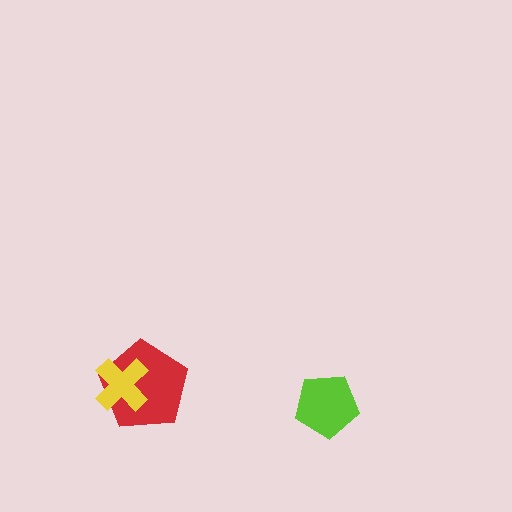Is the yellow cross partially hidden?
No, no other shape covers it.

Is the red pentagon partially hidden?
Yes, it is partially covered by another shape.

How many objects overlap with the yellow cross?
1 object overlaps with the yellow cross.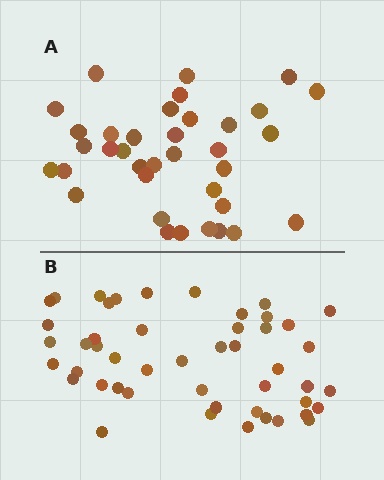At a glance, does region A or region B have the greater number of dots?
Region B (the bottom region) has more dots.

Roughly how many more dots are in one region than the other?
Region B has roughly 12 or so more dots than region A.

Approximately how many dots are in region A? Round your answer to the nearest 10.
About 40 dots. (The exact count is 36, which rounds to 40.)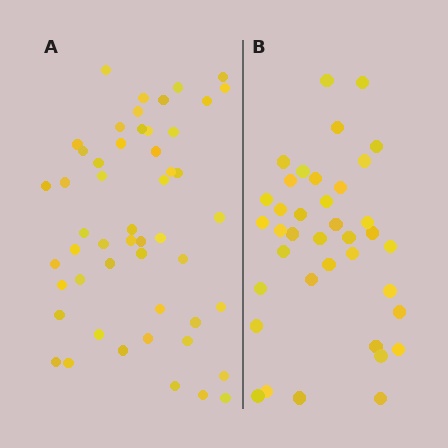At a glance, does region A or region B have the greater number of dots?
Region A (the left region) has more dots.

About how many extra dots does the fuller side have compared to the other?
Region A has approximately 15 more dots than region B.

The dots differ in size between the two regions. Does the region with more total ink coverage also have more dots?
No. Region B has more total ink coverage because its dots are larger, but region A actually contains more individual dots. Total area can be misleading — the number of items is what matters here.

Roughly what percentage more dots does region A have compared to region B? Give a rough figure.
About 35% more.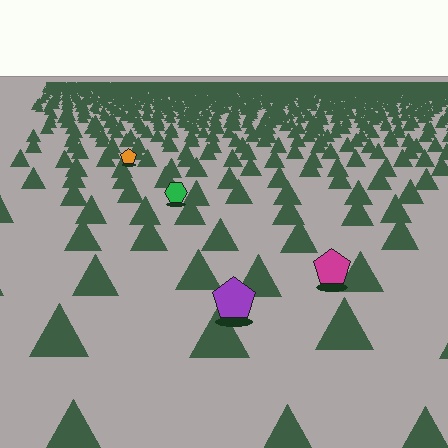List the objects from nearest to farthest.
From nearest to farthest: the purple pentagon, the magenta pentagon, the green hexagon, the orange pentagon.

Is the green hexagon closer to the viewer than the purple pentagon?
No. The purple pentagon is closer — you can tell from the texture gradient: the ground texture is coarser near it.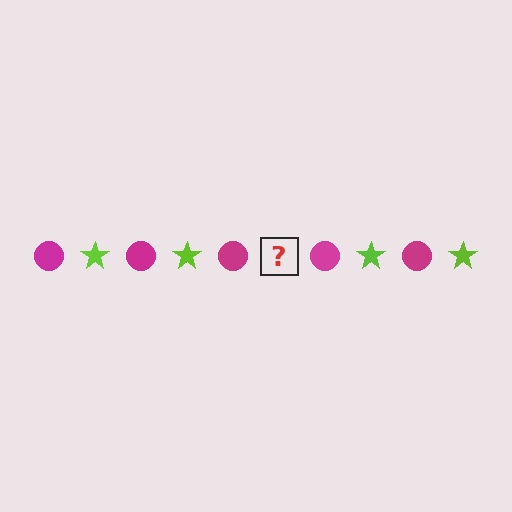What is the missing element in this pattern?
The missing element is a lime star.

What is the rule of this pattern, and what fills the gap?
The rule is that the pattern alternates between magenta circle and lime star. The gap should be filled with a lime star.